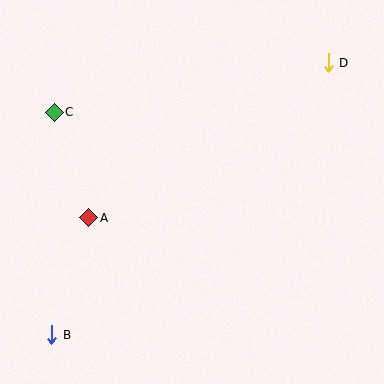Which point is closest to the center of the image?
Point A at (89, 218) is closest to the center.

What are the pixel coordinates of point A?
Point A is at (89, 218).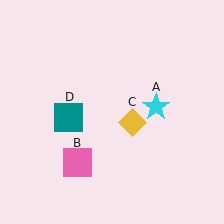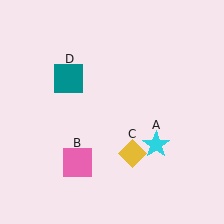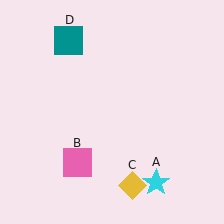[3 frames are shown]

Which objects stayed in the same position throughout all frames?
Pink square (object B) remained stationary.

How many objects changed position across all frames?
3 objects changed position: cyan star (object A), yellow diamond (object C), teal square (object D).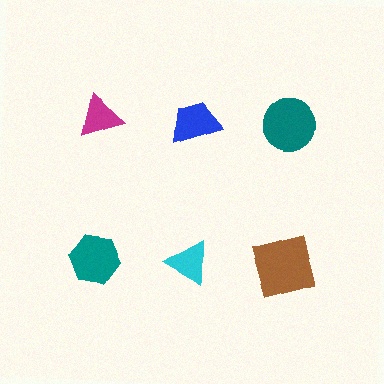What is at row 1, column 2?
A blue trapezoid.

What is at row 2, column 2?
A cyan triangle.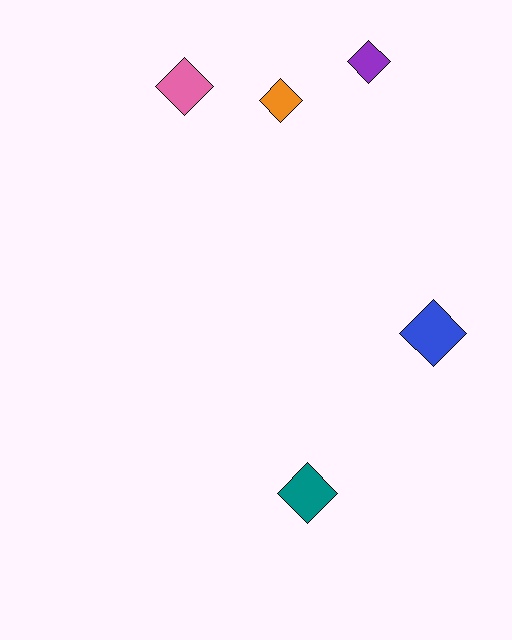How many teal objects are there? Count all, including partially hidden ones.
There is 1 teal object.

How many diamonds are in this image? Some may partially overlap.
There are 5 diamonds.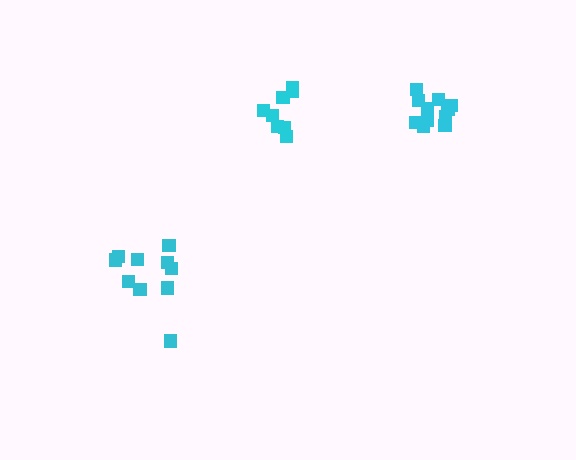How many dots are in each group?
Group 1: 10 dots, Group 2: 11 dots, Group 3: 8 dots (29 total).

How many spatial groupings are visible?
There are 3 spatial groupings.